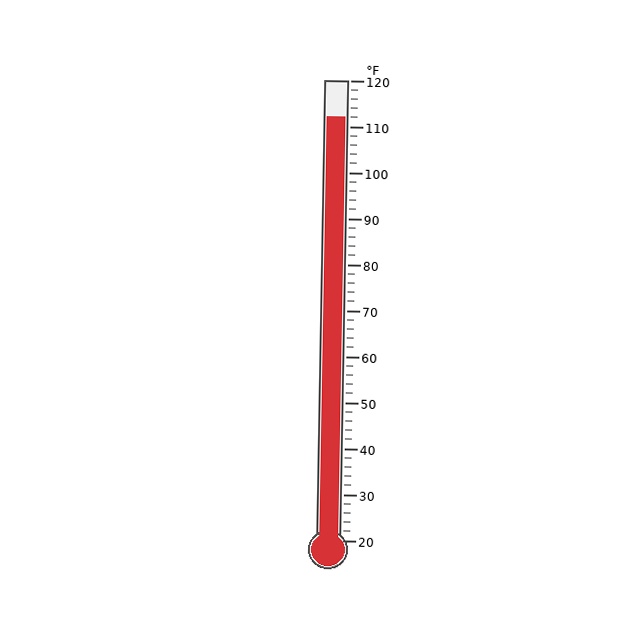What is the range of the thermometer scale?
The thermometer scale ranges from 20°F to 120°F.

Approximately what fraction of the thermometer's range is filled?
The thermometer is filled to approximately 90% of its range.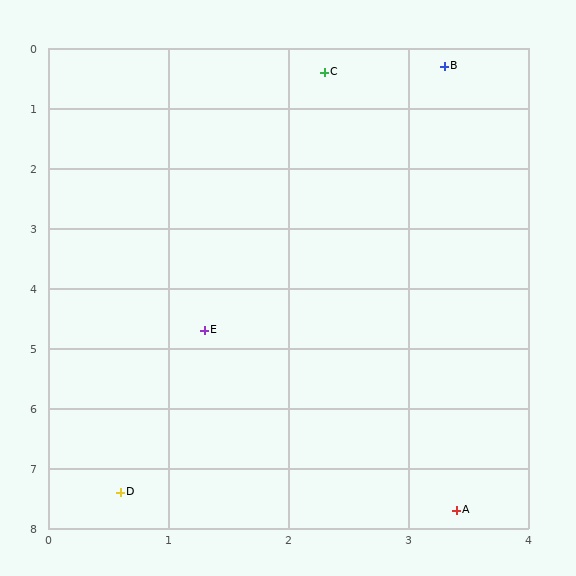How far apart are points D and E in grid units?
Points D and E are about 2.8 grid units apart.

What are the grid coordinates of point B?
Point B is at approximately (3.3, 0.3).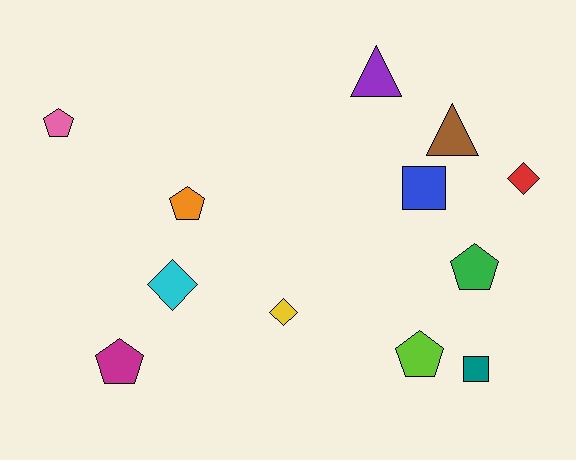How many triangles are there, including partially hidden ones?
There are 2 triangles.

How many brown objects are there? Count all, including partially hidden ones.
There is 1 brown object.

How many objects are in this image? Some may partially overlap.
There are 12 objects.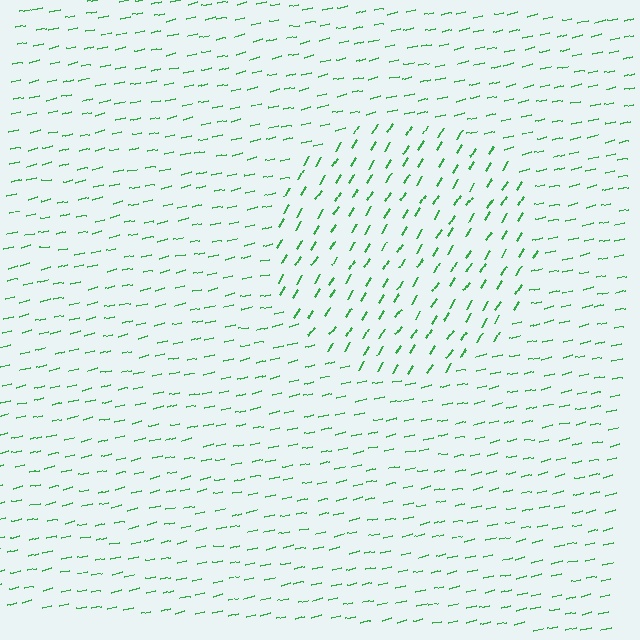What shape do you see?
I see a circle.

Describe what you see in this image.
The image is filled with small green line segments. A circle region in the image has lines oriented differently from the surrounding lines, creating a visible texture boundary.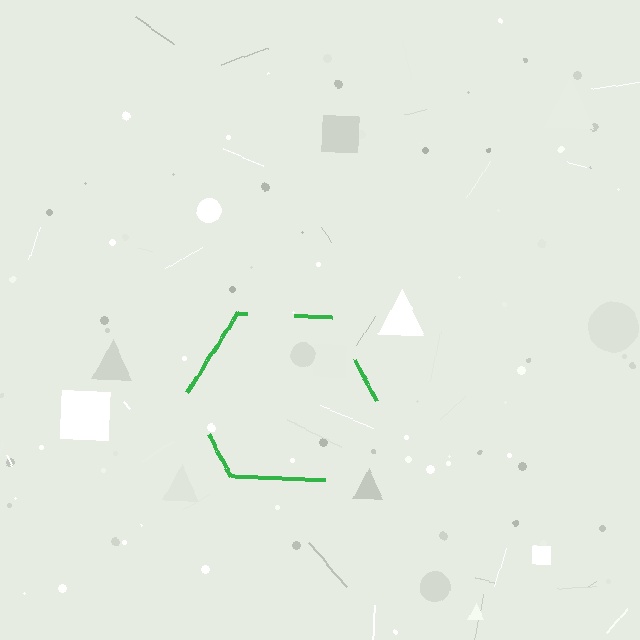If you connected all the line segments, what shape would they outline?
They would outline a hexagon.